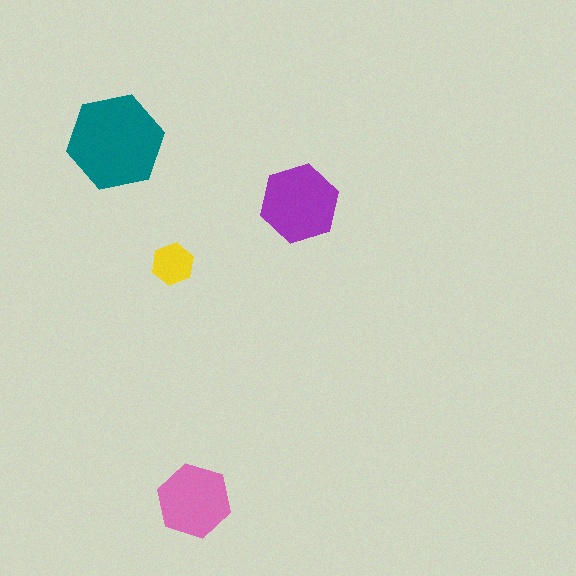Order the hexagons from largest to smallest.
the teal one, the purple one, the pink one, the yellow one.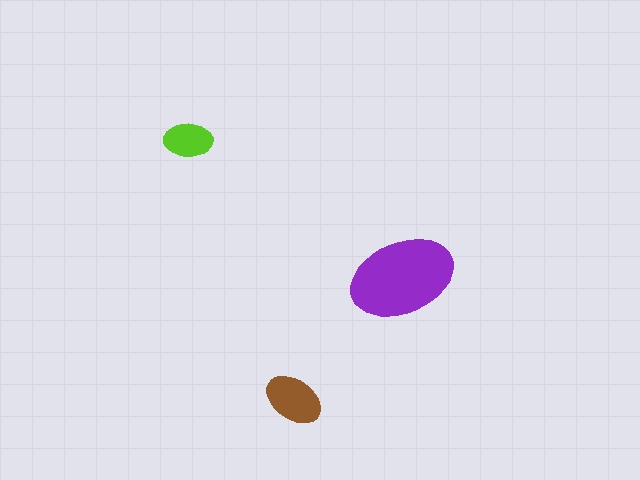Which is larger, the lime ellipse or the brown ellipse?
The brown one.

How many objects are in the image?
There are 3 objects in the image.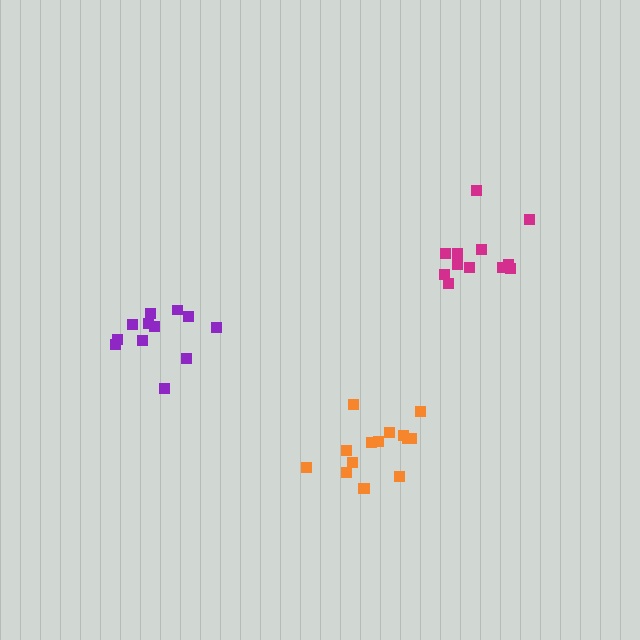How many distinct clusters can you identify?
There are 3 distinct clusters.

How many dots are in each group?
Group 1: 12 dots, Group 2: 12 dots, Group 3: 15 dots (39 total).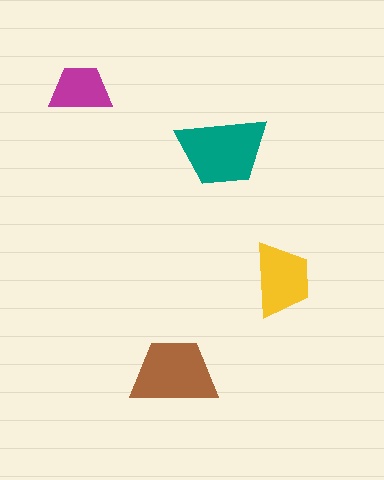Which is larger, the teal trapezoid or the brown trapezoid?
The teal one.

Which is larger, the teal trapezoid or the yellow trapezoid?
The teal one.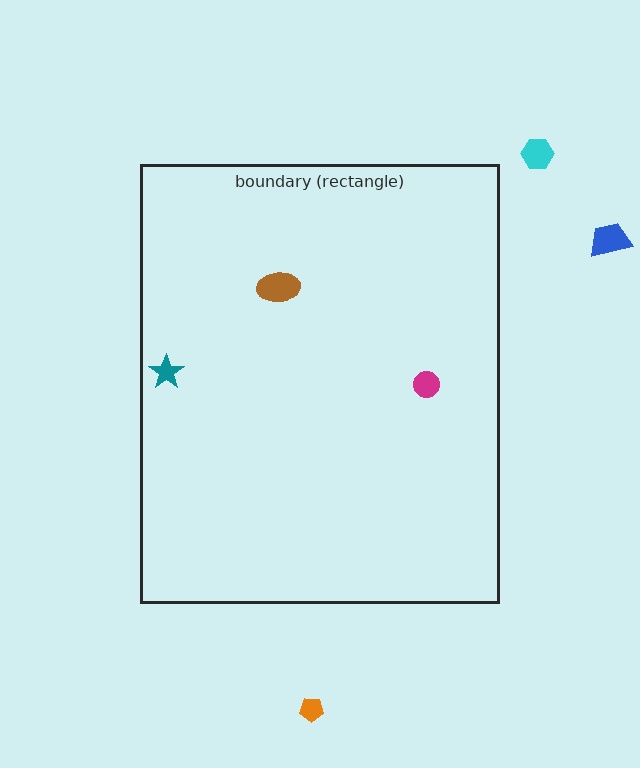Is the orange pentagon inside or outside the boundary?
Outside.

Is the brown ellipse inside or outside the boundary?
Inside.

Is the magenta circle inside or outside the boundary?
Inside.